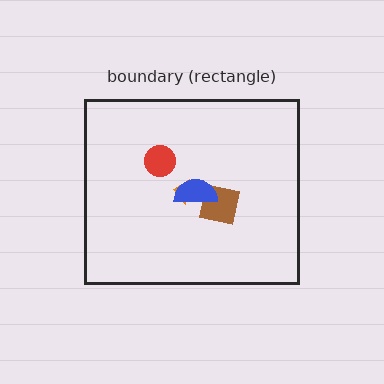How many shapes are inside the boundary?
4 inside, 0 outside.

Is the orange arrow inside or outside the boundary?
Inside.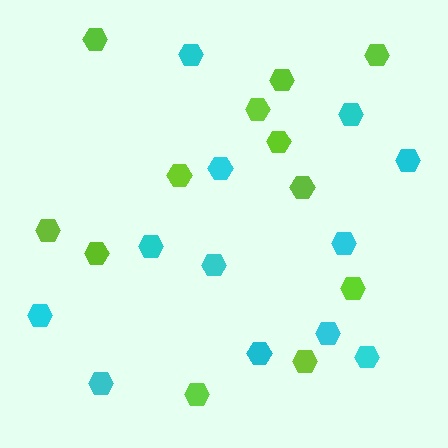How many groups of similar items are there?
There are 2 groups: one group of lime hexagons (12) and one group of cyan hexagons (12).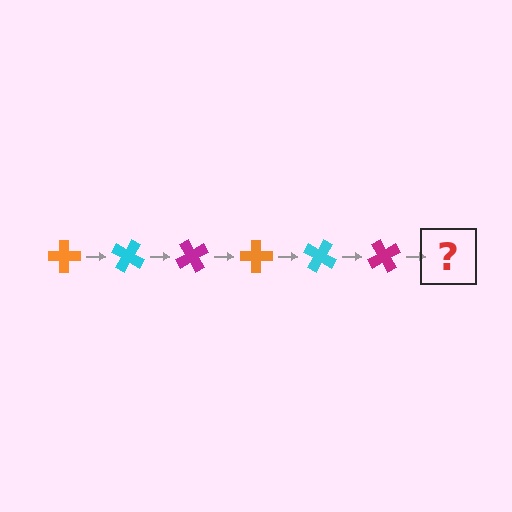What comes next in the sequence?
The next element should be an orange cross, rotated 180 degrees from the start.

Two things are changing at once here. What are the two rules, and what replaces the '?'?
The two rules are that it rotates 30 degrees each step and the color cycles through orange, cyan, and magenta. The '?' should be an orange cross, rotated 180 degrees from the start.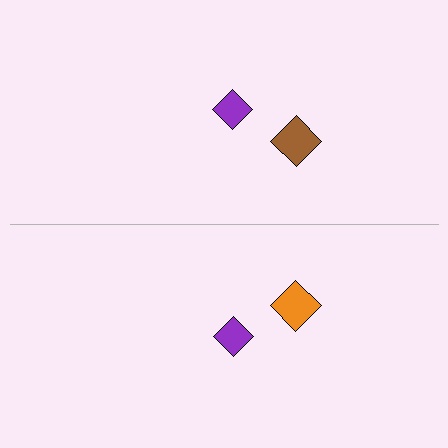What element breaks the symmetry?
The orange diamond on the bottom side breaks the symmetry — its mirror counterpart is brown.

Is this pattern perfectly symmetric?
No, the pattern is not perfectly symmetric. The orange diamond on the bottom side breaks the symmetry — its mirror counterpart is brown.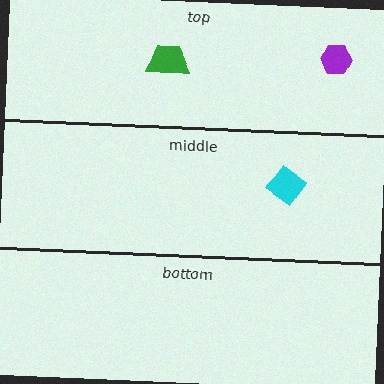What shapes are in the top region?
The purple hexagon, the green trapezoid.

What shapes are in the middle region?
The cyan diamond.